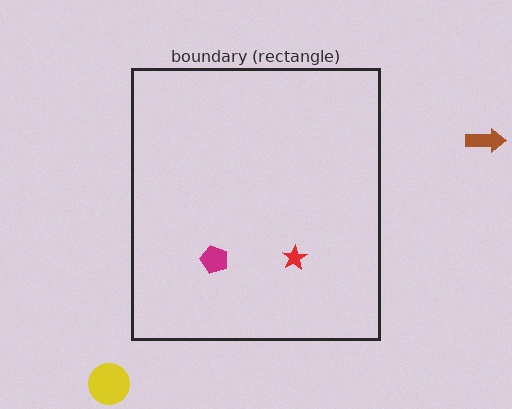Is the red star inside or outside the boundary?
Inside.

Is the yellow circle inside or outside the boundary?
Outside.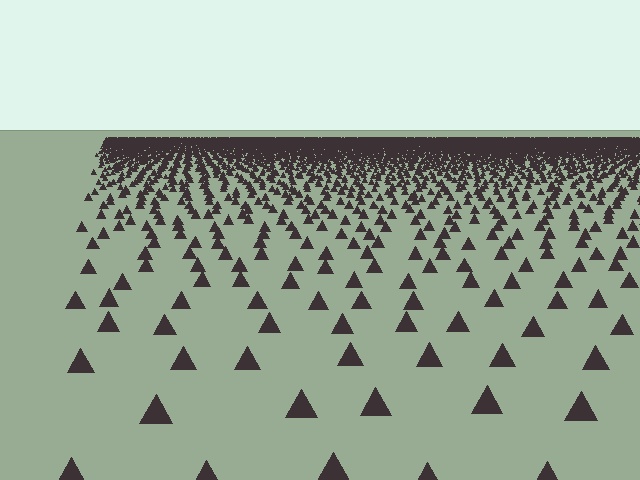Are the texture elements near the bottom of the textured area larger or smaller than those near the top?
Larger. Near the bottom, elements are closer to the viewer and appear at a bigger on-screen size.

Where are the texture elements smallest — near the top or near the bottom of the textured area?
Near the top.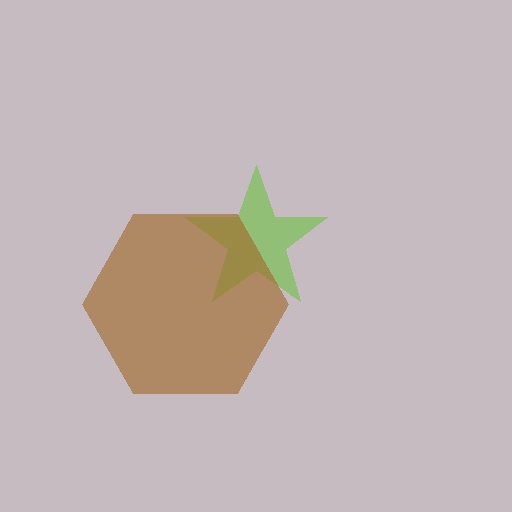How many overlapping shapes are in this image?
There are 2 overlapping shapes in the image.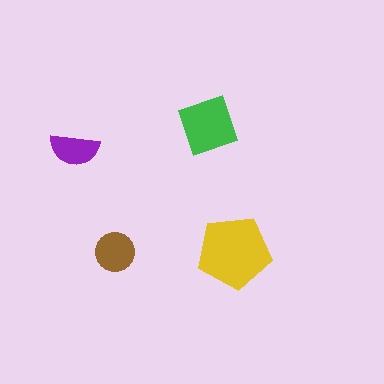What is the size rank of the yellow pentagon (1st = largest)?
1st.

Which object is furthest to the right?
The yellow pentagon is rightmost.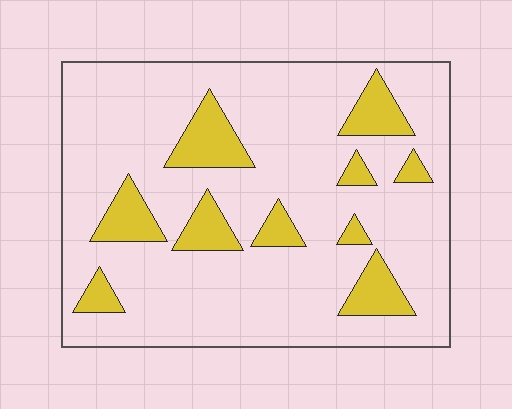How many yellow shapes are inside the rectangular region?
10.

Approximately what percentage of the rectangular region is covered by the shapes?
Approximately 15%.